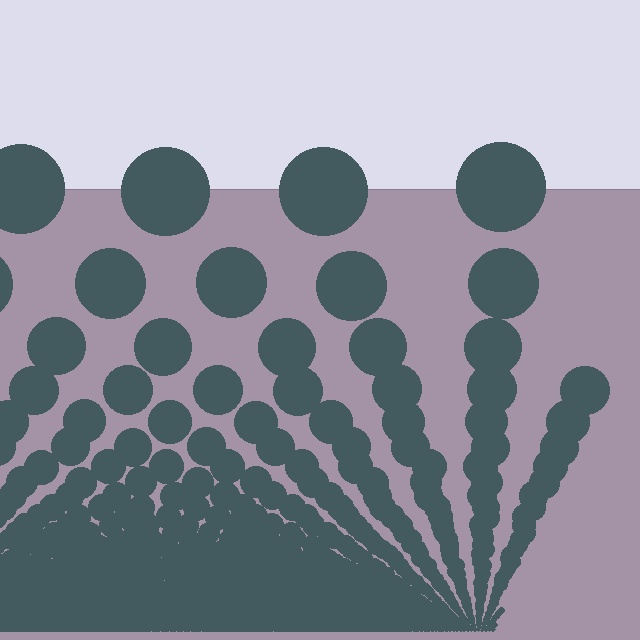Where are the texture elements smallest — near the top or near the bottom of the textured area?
Near the bottom.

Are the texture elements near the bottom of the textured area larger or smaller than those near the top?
Smaller. The gradient is inverted — elements near the bottom are smaller and denser.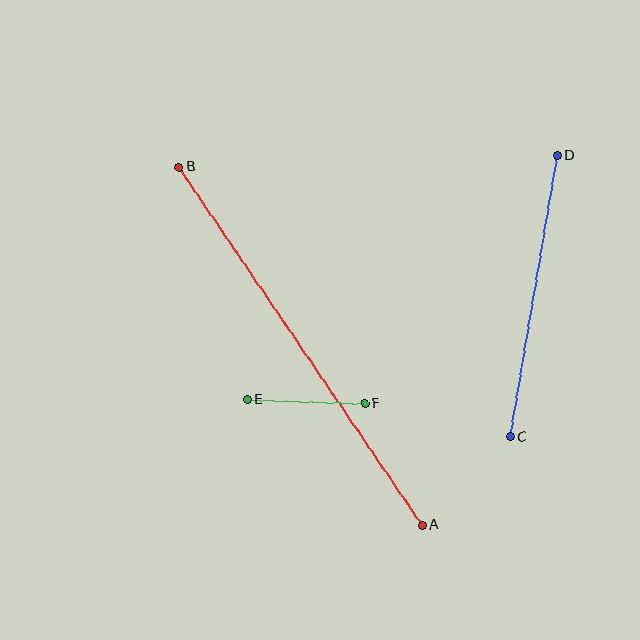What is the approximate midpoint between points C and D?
The midpoint is at approximately (534, 296) pixels.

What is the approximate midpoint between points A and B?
The midpoint is at approximately (300, 346) pixels.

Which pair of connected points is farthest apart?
Points A and B are farthest apart.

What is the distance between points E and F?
The distance is approximately 117 pixels.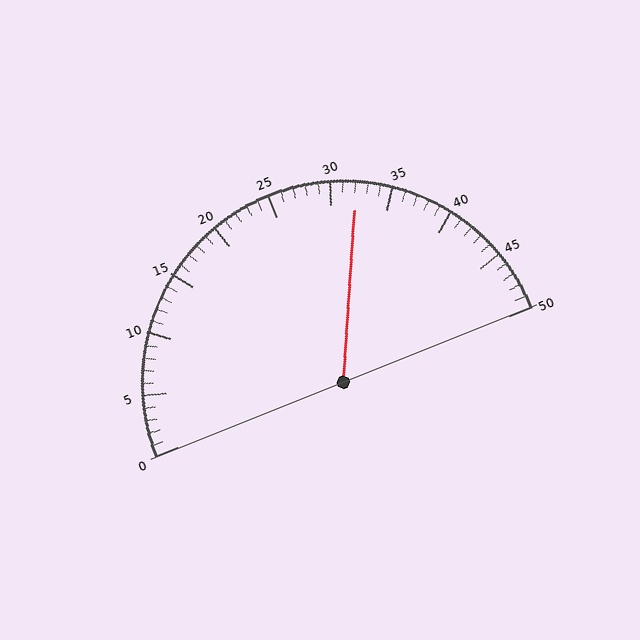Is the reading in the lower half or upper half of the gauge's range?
The reading is in the upper half of the range (0 to 50).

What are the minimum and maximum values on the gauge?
The gauge ranges from 0 to 50.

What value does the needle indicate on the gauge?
The needle indicates approximately 32.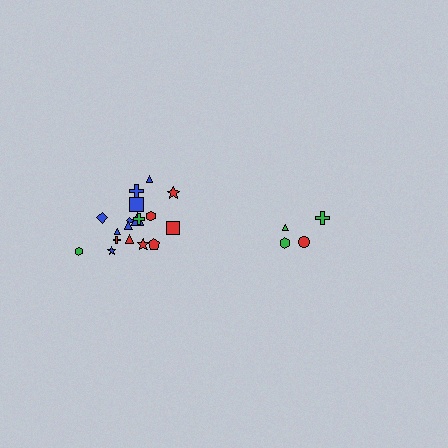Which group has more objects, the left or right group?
The left group.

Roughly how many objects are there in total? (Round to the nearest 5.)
Roughly 20 objects in total.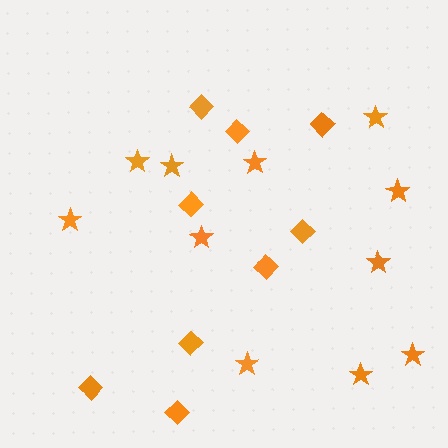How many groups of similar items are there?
There are 2 groups: one group of stars (11) and one group of diamonds (9).